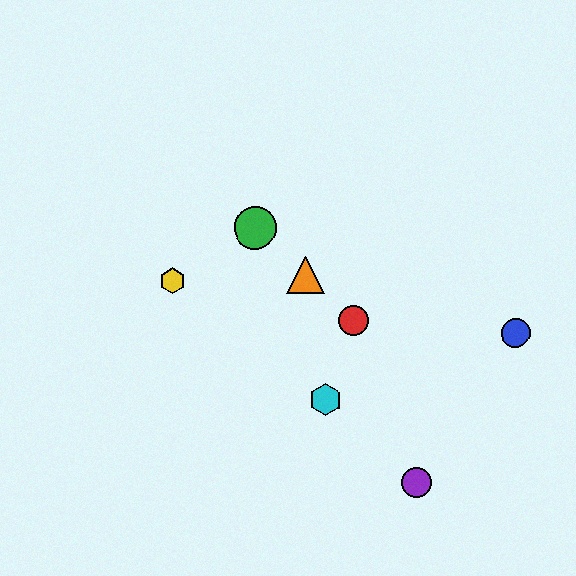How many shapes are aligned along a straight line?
3 shapes (the red circle, the green circle, the orange triangle) are aligned along a straight line.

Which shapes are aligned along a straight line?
The red circle, the green circle, the orange triangle are aligned along a straight line.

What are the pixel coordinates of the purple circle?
The purple circle is at (416, 483).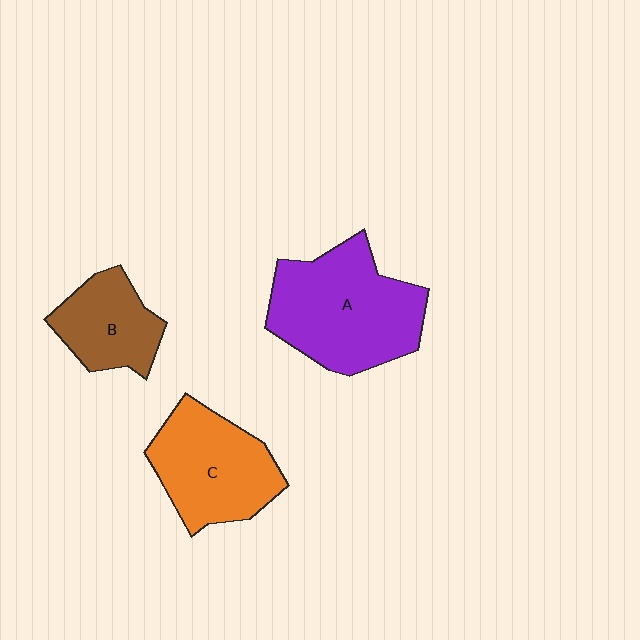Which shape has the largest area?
Shape A (purple).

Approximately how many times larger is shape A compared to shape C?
Approximately 1.3 times.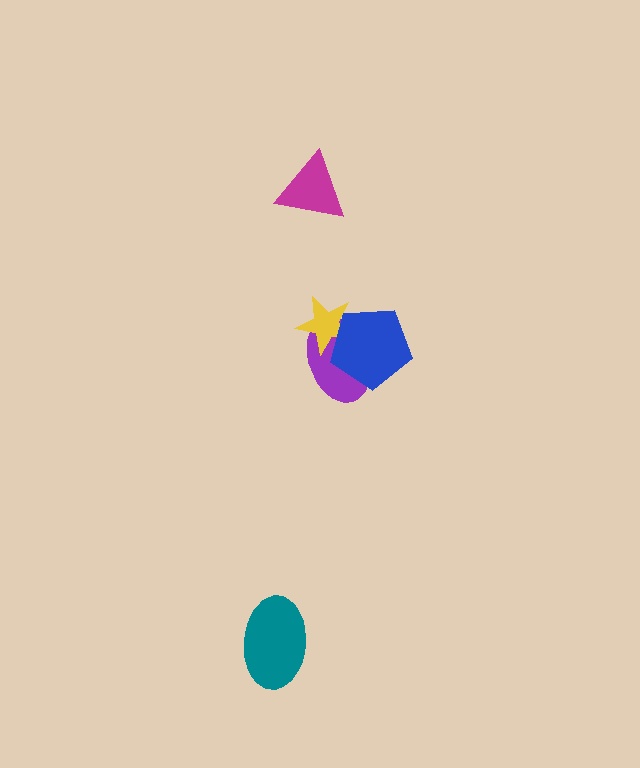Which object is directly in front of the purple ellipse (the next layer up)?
The yellow star is directly in front of the purple ellipse.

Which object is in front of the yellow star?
The blue pentagon is in front of the yellow star.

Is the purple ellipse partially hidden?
Yes, it is partially covered by another shape.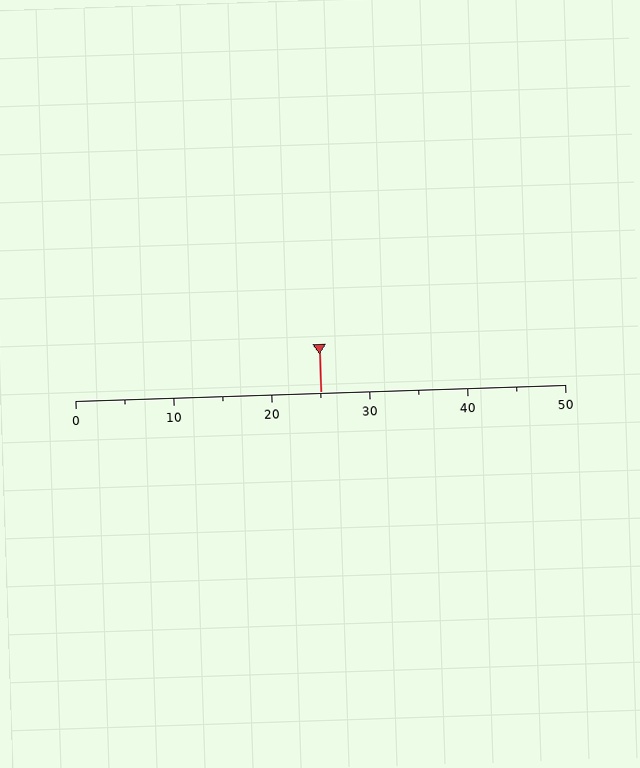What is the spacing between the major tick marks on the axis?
The major ticks are spaced 10 apart.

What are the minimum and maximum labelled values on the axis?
The axis runs from 0 to 50.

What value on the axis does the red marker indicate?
The marker indicates approximately 25.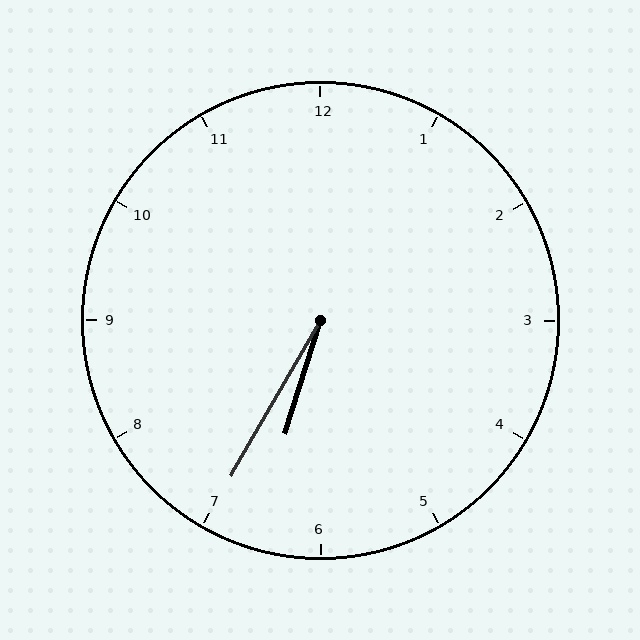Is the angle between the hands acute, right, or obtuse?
It is acute.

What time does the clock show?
6:35.